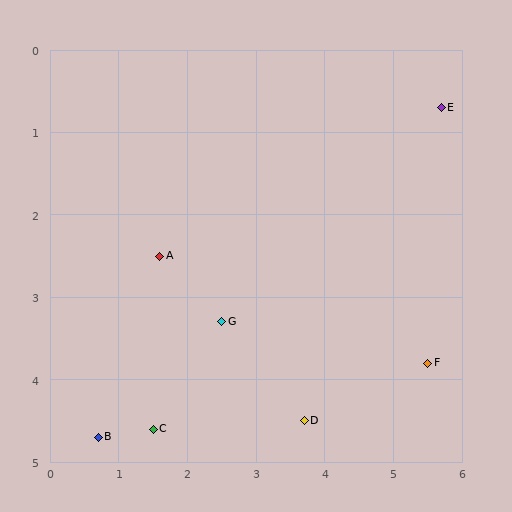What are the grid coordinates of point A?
Point A is at approximately (1.6, 2.5).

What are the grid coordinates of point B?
Point B is at approximately (0.7, 4.7).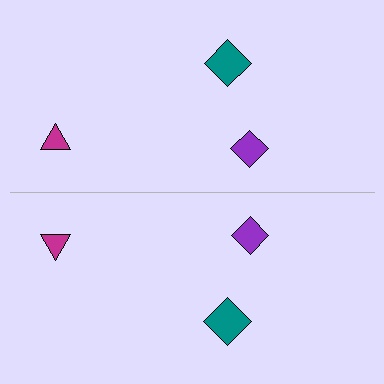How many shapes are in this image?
There are 6 shapes in this image.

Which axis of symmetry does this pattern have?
The pattern has a horizontal axis of symmetry running through the center of the image.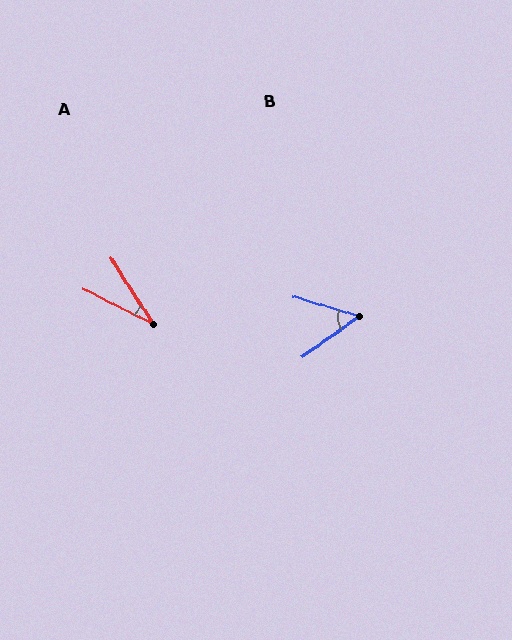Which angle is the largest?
B, at approximately 53 degrees.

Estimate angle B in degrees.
Approximately 53 degrees.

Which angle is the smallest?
A, at approximately 31 degrees.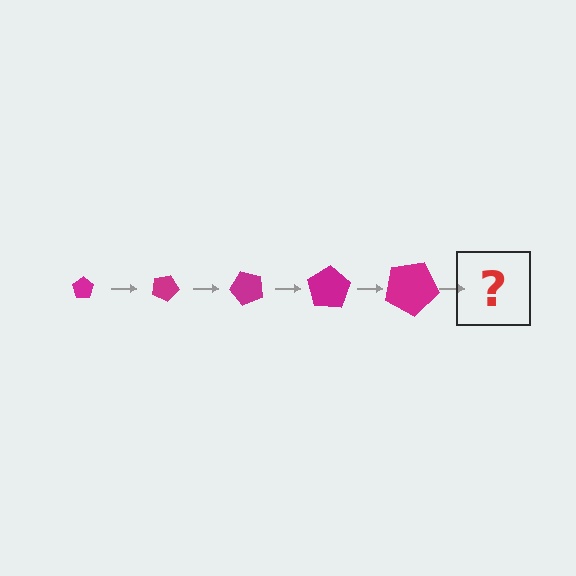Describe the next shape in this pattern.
It should be a pentagon, larger than the previous one and rotated 125 degrees from the start.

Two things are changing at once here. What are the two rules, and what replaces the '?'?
The two rules are that the pentagon grows larger each step and it rotates 25 degrees each step. The '?' should be a pentagon, larger than the previous one and rotated 125 degrees from the start.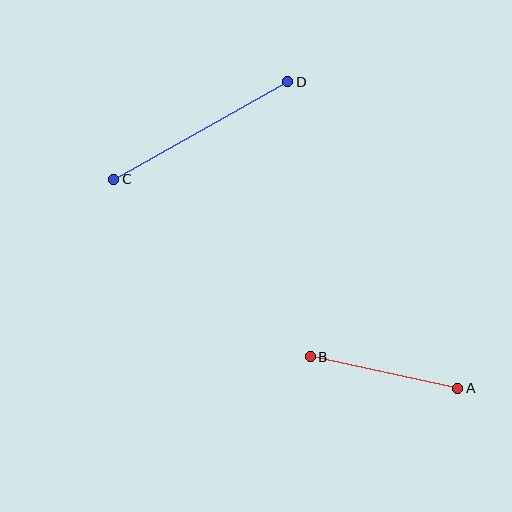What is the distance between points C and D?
The distance is approximately 199 pixels.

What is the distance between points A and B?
The distance is approximately 150 pixels.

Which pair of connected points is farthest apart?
Points C and D are farthest apart.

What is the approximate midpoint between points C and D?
The midpoint is at approximately (201, 130) pixels.